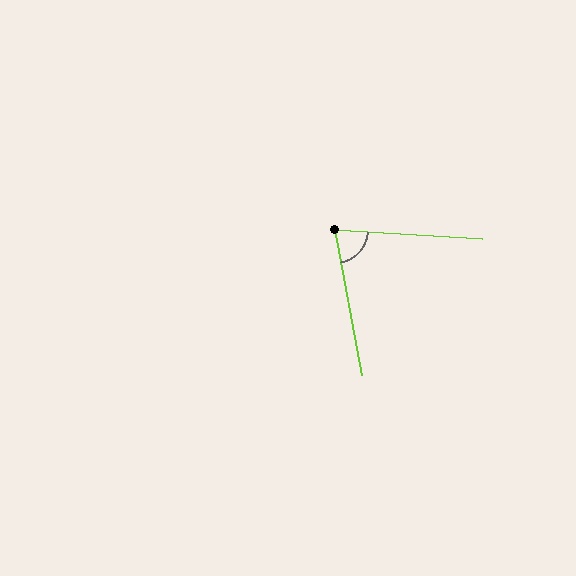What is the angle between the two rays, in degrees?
Approximately 76 degrees.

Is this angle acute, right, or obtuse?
It is acute.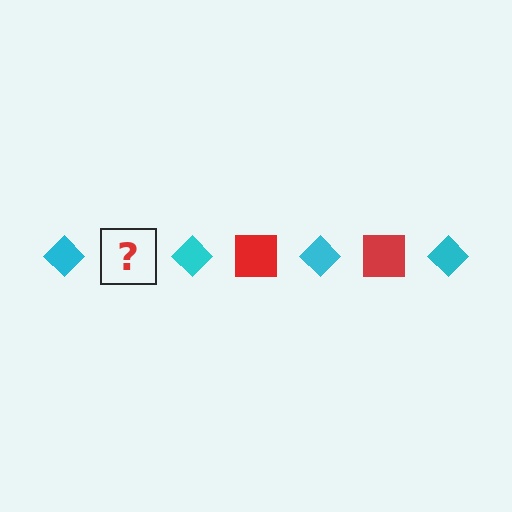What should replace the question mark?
The question mark should be replaced with a red square.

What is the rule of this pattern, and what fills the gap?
The rule is that the pattern alternates between cyan diamond and red square. The gap should be filled with a red square.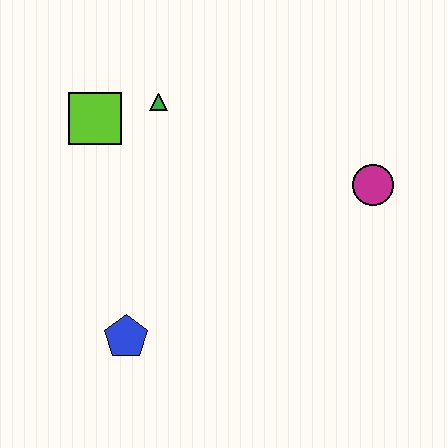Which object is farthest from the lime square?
The magenta circle is farthest from the lime square.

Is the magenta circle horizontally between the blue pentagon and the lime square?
No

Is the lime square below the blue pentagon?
No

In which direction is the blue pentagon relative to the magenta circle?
The blue pentagon is to the left of the magenta circle.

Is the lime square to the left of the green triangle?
Yes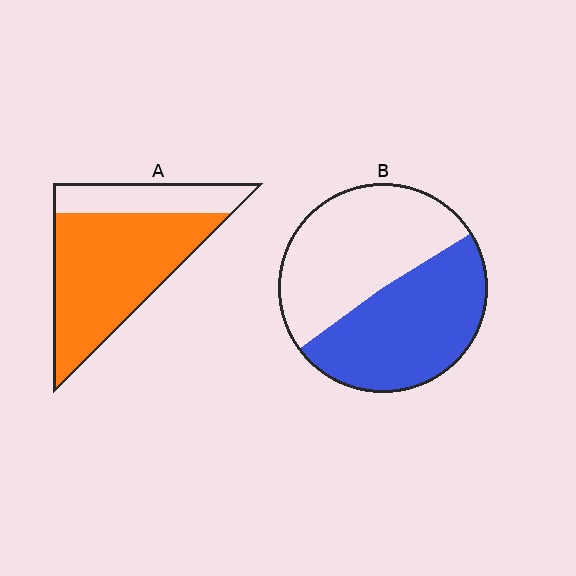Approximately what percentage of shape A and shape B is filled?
A is approximately 75% and B is approximately 50%.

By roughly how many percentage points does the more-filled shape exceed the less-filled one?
By roughly 25 percentage points (A over B).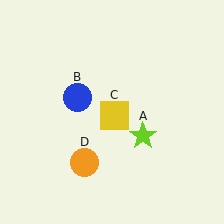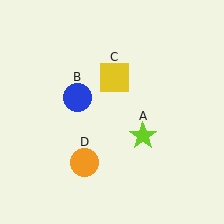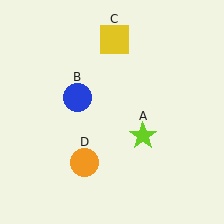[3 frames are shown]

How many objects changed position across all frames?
1 object changed position: yellow square (object C).